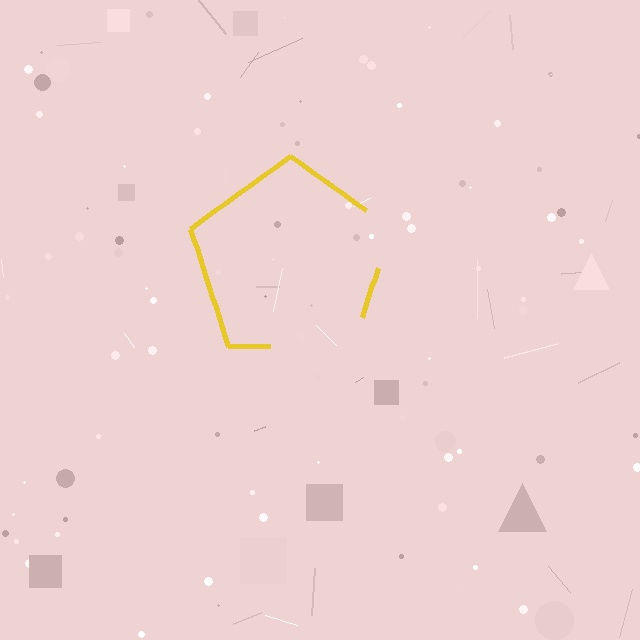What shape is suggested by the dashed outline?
The dashed outline suggests a pentagon.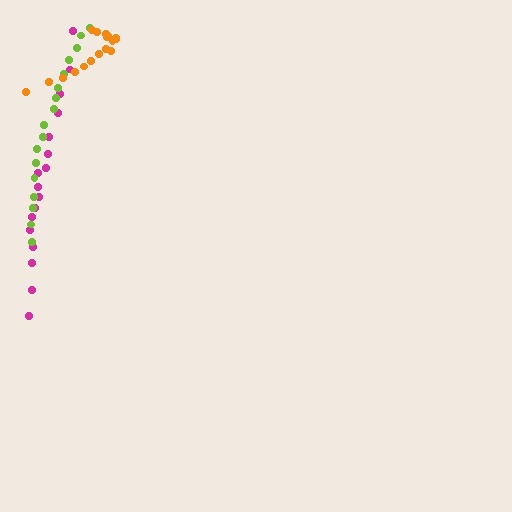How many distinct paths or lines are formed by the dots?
There are 3 distinct paths.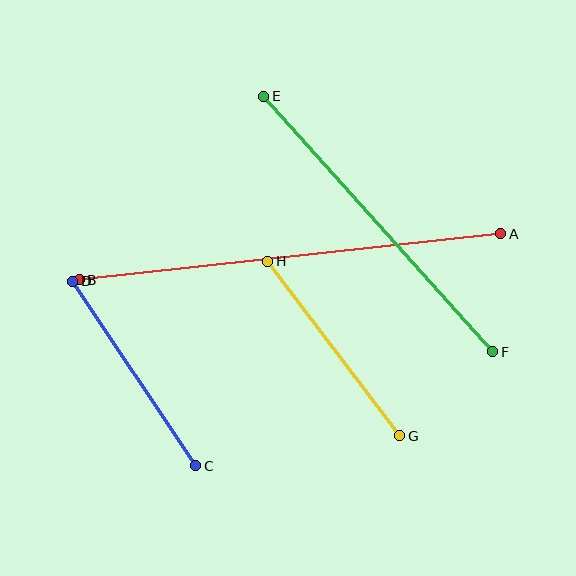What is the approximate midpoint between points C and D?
The midpoint is at approximately (134, 374) pixels.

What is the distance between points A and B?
The distance is approximately 424 pixels.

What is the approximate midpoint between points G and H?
The midpoint is at approximately (334, 349) pixels.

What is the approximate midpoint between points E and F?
The midpoint is at approximately (378, 224) pixels.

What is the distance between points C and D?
The distance is approximately 222 pixels.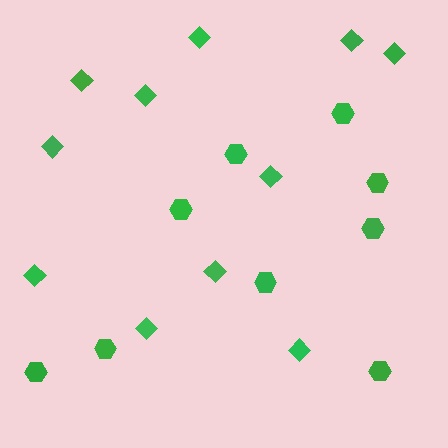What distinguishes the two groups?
There are 2 groups: one group of hexagons (9) and one group of diamonds (11).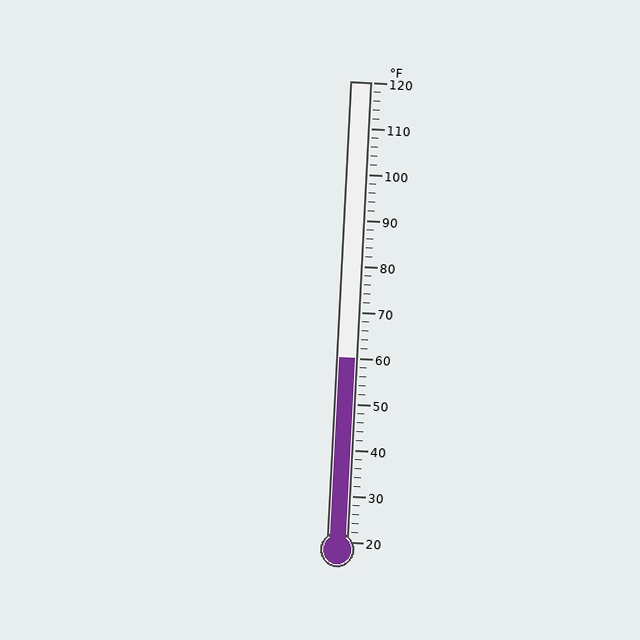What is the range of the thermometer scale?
The thermometer scale ranges from 20°F to 120°F.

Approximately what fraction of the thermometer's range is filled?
The thermometer is filled to approximately 40% of its range.